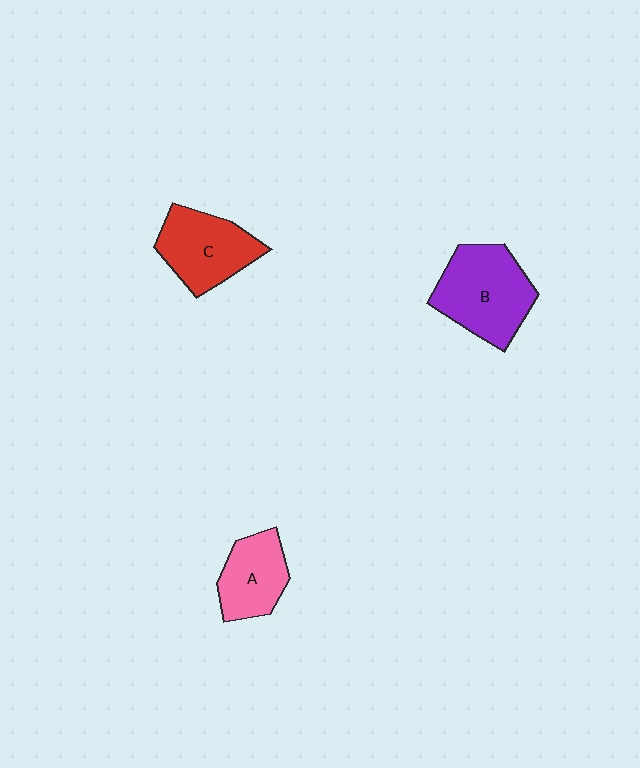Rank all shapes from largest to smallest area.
From largest to smallest: B (purple), C (red), A (pink).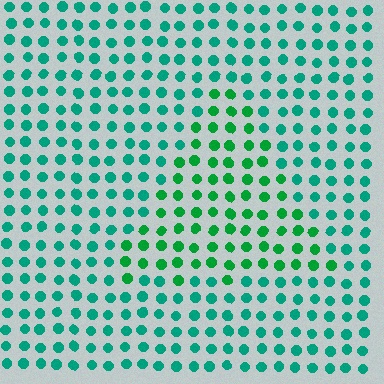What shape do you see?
I see a triangle.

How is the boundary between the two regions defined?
The boundary is defined purely by a slight shift in hue (about 29 degrees). Spacing, size, and orientation are identical on both sides.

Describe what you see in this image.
The image is filled with small teal elements in a uniform arrangement. A triangle-shaped region is visible where the elements are tinted to a slightly different hue, forming a subtle color boundary.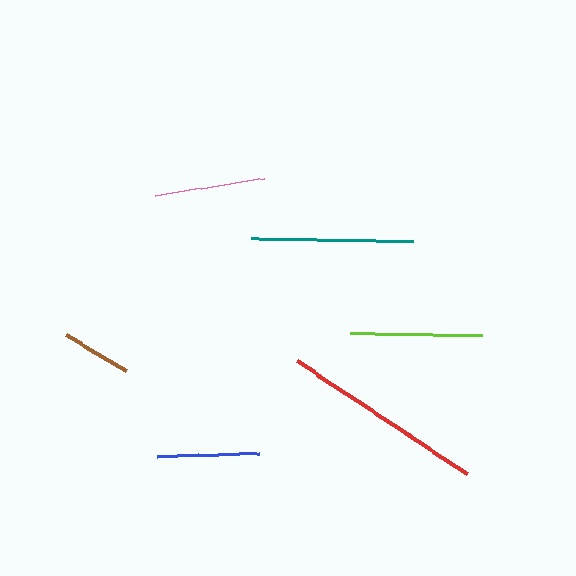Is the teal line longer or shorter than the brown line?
The teal line is longer than the brown line.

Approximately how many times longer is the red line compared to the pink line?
The red line is approximately 1.8 times the length of the pink line.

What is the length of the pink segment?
The pink segment is approximately 111 pixels long.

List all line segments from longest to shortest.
From longest to shortest: red, teal, lime, pink, blue, brown.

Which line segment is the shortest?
The brown line is the shortest at approximately 69 pixels.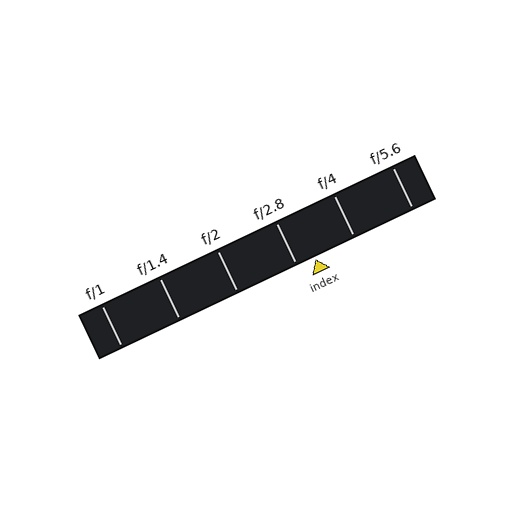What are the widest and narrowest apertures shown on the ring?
The widest aperture shown is f/1 and the narrowest is f/5.6.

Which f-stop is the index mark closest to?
The index mark is closest to f/2.8.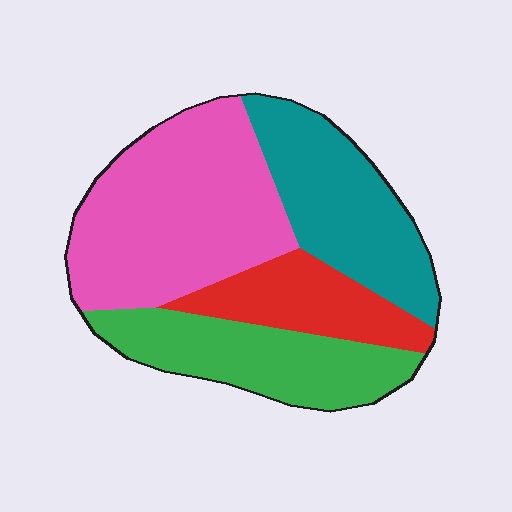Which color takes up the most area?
Pink, at roughly 40%.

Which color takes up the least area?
Red, at roughly 15%.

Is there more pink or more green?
Pink.